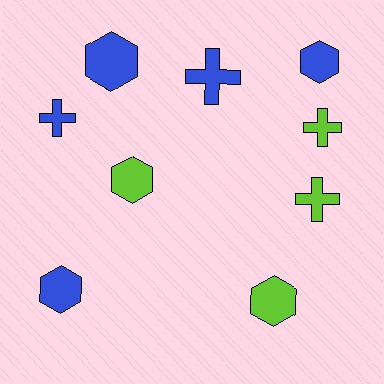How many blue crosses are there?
There are 2 blue crosses.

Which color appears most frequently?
Blue, with 5 objects.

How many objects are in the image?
There are 9 objects.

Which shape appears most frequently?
Hexagon, with 5 objects.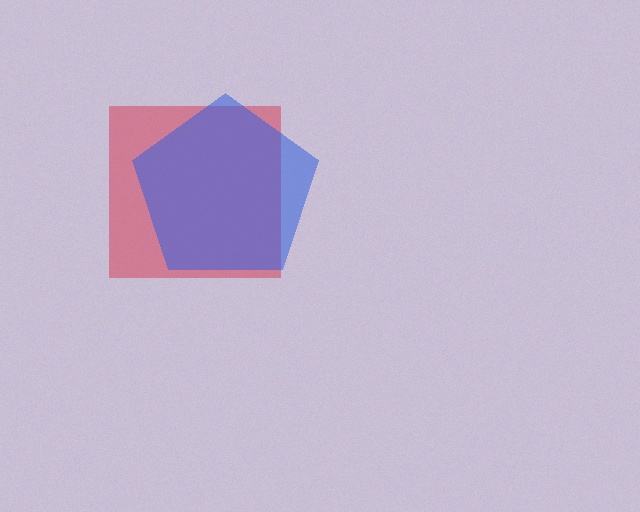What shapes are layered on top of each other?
The layered shapes are: a red square, a blue pentagon.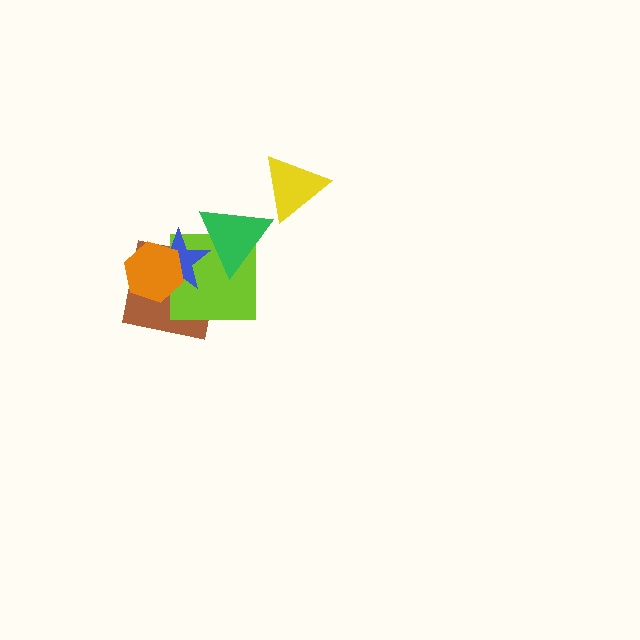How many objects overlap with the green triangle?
2 objects overlap with the green triangle.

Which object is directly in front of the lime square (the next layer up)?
The blue star is directly in front of the lime square.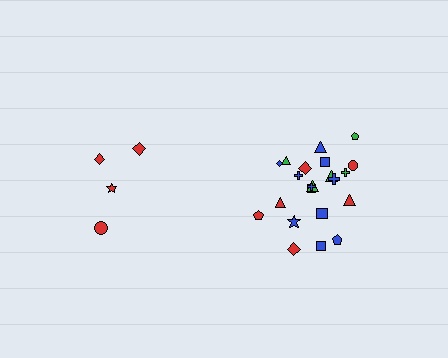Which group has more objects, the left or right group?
The right group.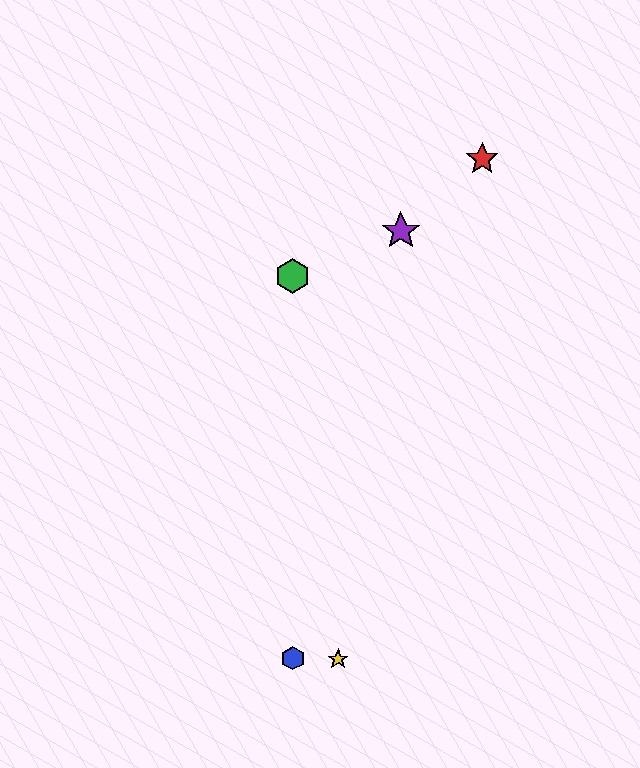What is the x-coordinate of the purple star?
The purple star is at x≈401.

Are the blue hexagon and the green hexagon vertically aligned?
Yes, both are at x≈293.